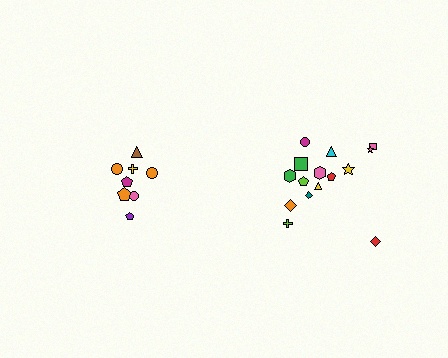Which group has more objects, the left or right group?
The right group.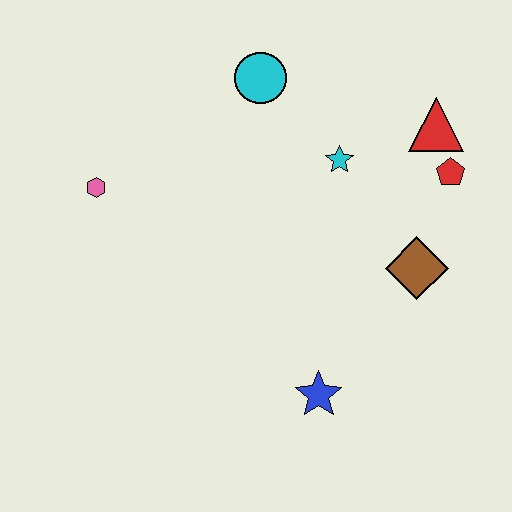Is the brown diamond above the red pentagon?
No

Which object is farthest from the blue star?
The cyan circle is farthest from the blue star.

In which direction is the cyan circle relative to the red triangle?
The cyan circle is to the left of the red triangle.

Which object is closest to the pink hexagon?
The cyan circle is closest to the pink hexagon.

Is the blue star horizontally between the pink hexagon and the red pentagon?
Yes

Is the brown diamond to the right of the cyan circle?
Yes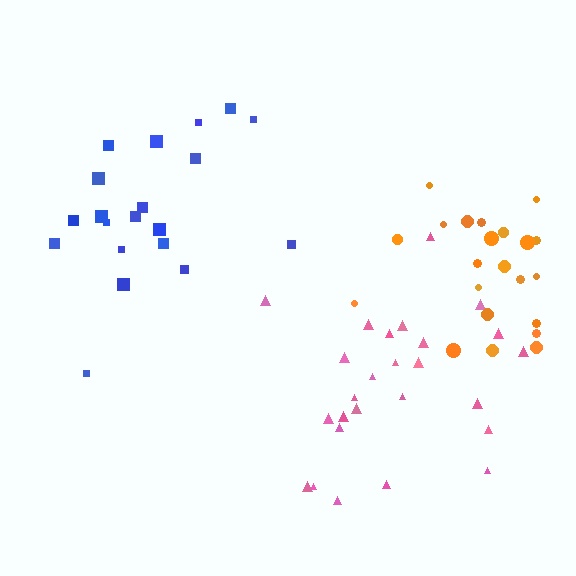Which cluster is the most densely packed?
Orange.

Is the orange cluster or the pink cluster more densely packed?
Orange.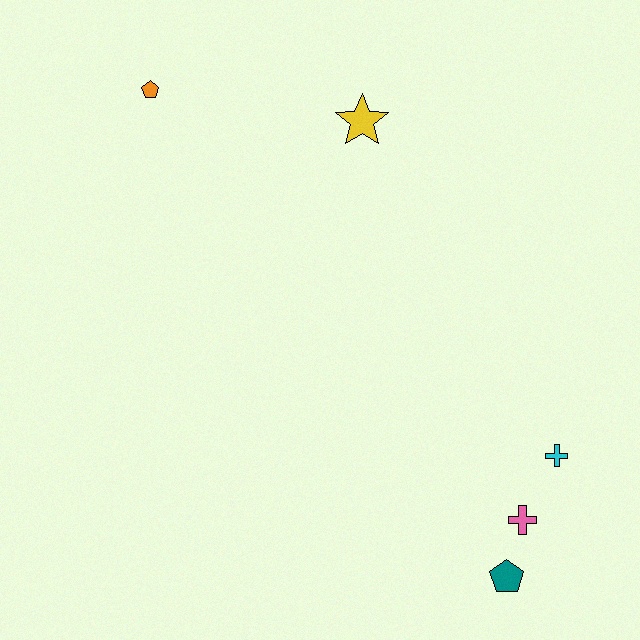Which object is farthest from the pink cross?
The orange pentagon is farthest from the pink cross.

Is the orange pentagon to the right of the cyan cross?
No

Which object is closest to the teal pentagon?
The pink cross is closest to the teal pentagon.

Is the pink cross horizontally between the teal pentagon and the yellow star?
No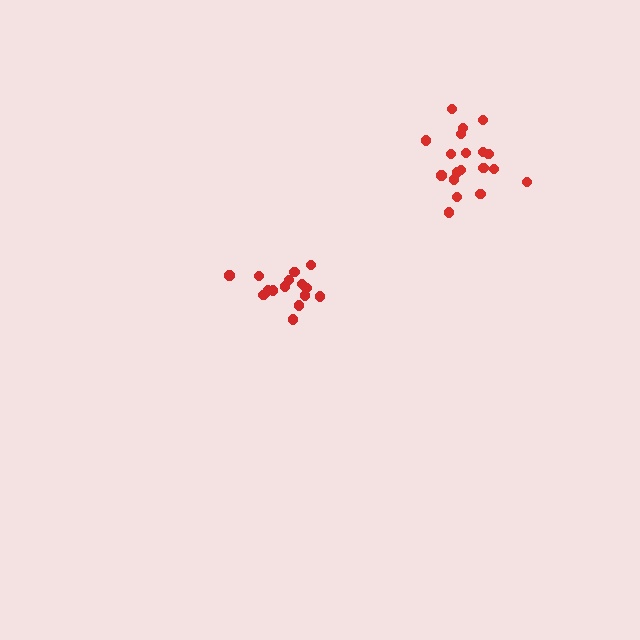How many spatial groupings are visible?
There are 2 spatial groupings.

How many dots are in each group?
Group 1: 15 dots, Group 2: 19 dots (34 total).